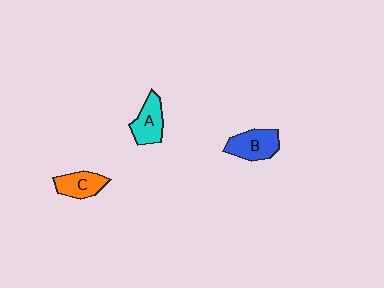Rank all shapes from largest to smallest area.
From largest to smallest: B (blue), A (cyan), C (orange).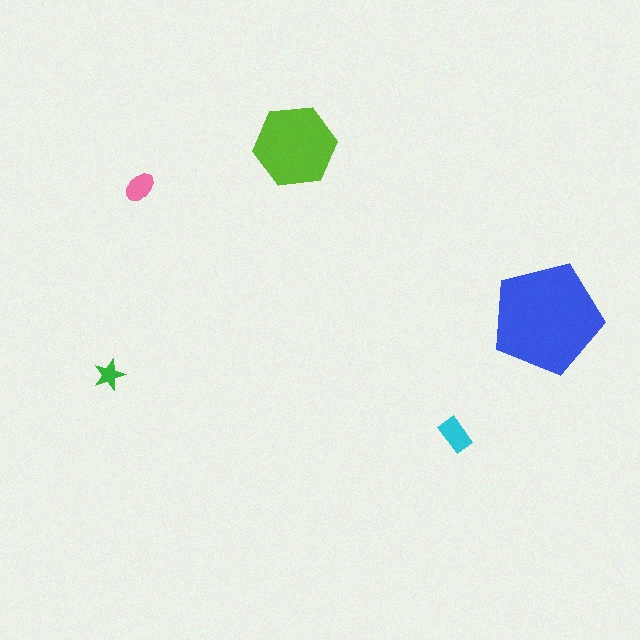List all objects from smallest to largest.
The green star, the pink ellipse, the cyan rectangle, the lime hexagon, the blue pentagon.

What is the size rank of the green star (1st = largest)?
5th.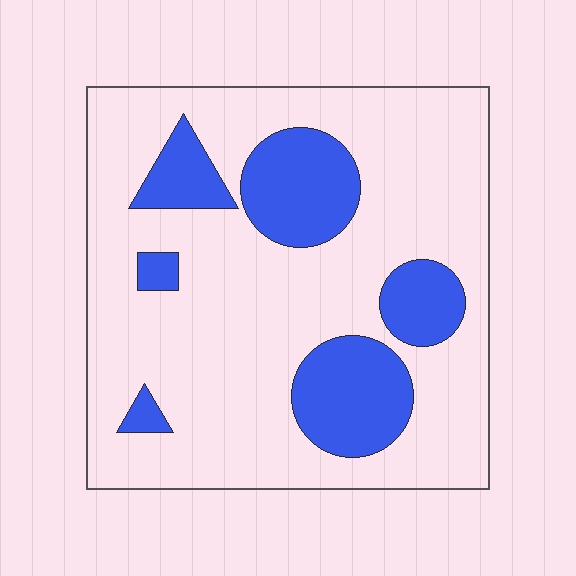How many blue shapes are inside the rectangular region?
6.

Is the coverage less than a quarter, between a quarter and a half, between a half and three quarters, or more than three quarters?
Less than a quarter.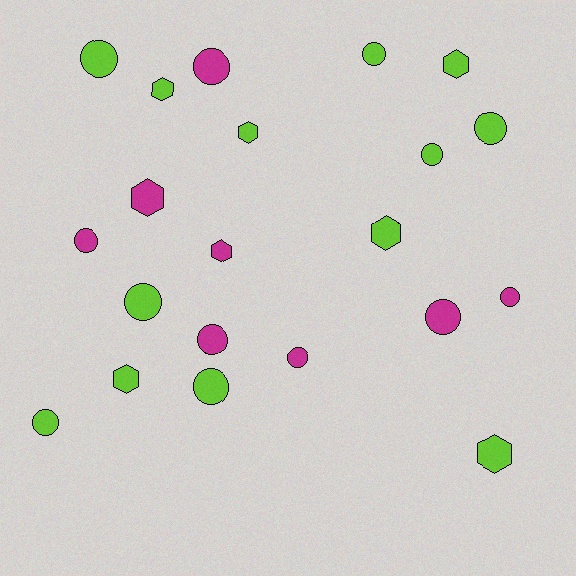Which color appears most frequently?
Lime, with 13 objects.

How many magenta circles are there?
There are 6 magenta circles.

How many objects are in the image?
There are 21 objects.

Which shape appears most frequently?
Circle, with 13 objects.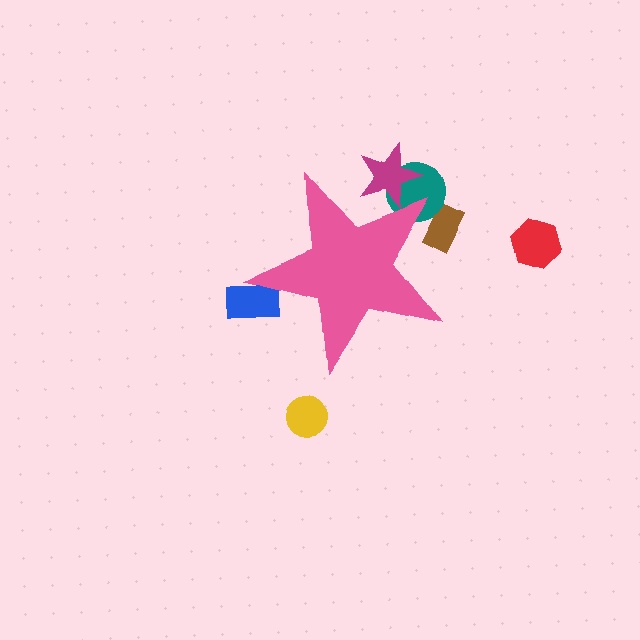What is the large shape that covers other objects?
A pink star.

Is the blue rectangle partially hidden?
Yes, the blue rectangle is partially hidden behind the pink star.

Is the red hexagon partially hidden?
No, the red hexagon is fully visible.